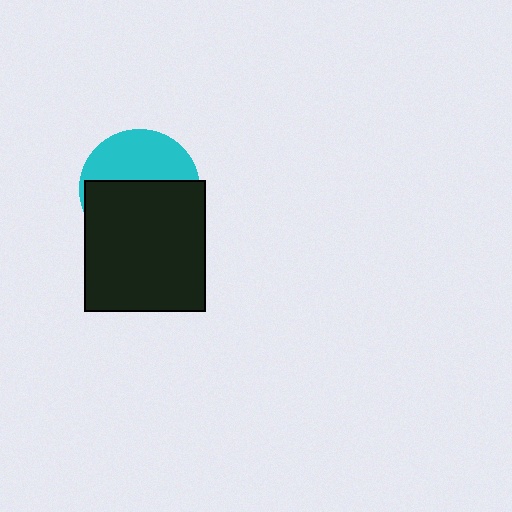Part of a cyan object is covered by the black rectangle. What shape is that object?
It is a circle.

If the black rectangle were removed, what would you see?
You would see the complete cyan circle.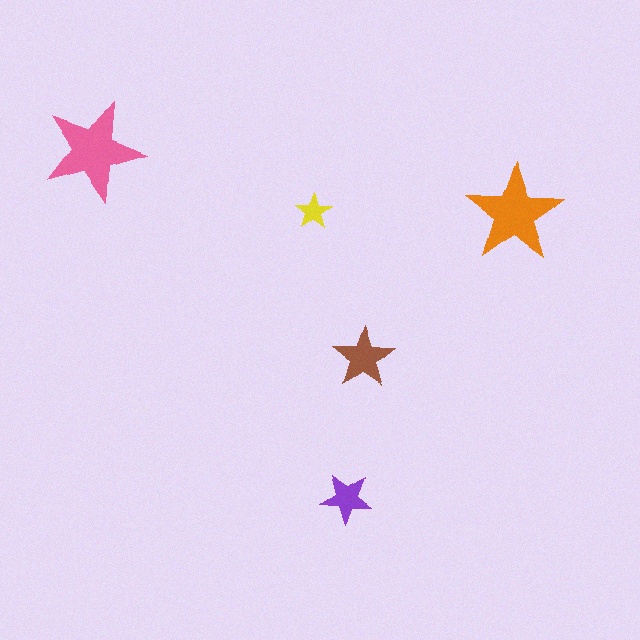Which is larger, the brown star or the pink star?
The pink one.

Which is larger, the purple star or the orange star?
The orange one.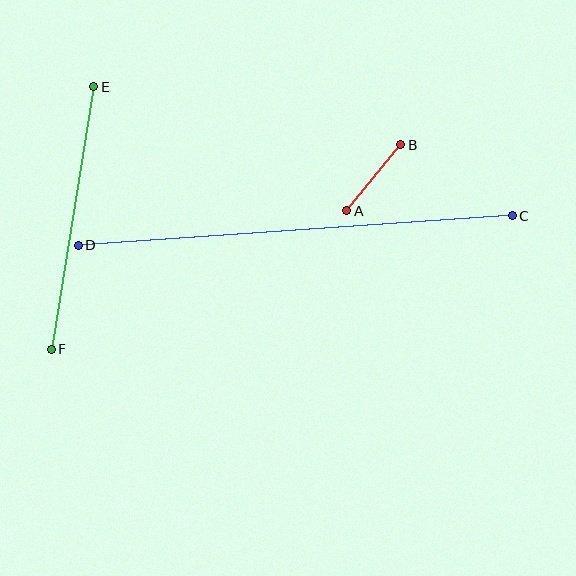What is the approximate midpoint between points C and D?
The midpoint is at approximately (295, 231) pixels.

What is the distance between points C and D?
The distance is approximately 435 pixels.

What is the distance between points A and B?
The distance is approximately 85 pixels.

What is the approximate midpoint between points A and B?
The midpoint is at approximately (374, 178) pixels.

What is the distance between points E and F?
The distance is approximately 265 pixels.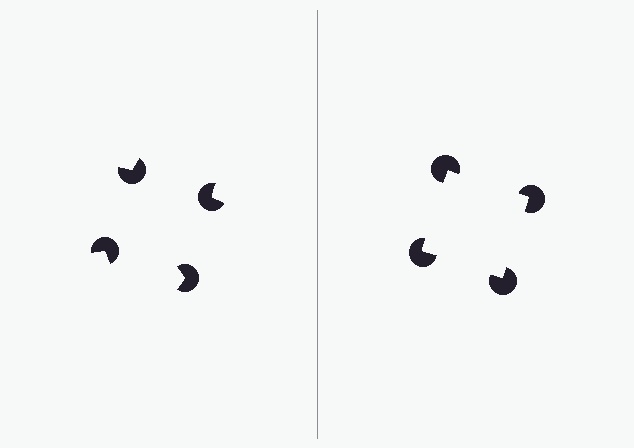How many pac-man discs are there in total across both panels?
8 — 4 on each side.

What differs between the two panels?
The pac-man discs are positioned identically on both sides; only the wedge orientations differ. On the right they align to a square; on the left they are misaligned.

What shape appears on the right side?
An illusory square.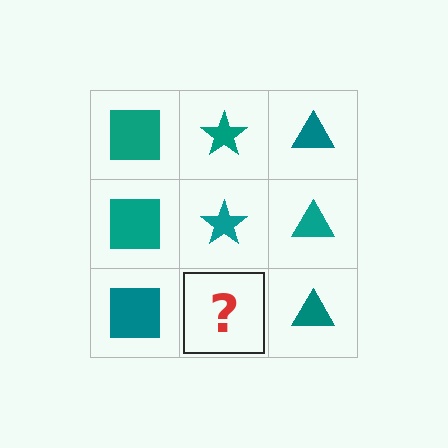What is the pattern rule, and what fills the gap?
The rule is that each column has a consistent shape. The gap should be filled with a teal star.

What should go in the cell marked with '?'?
The missing cell should contain a teal star.